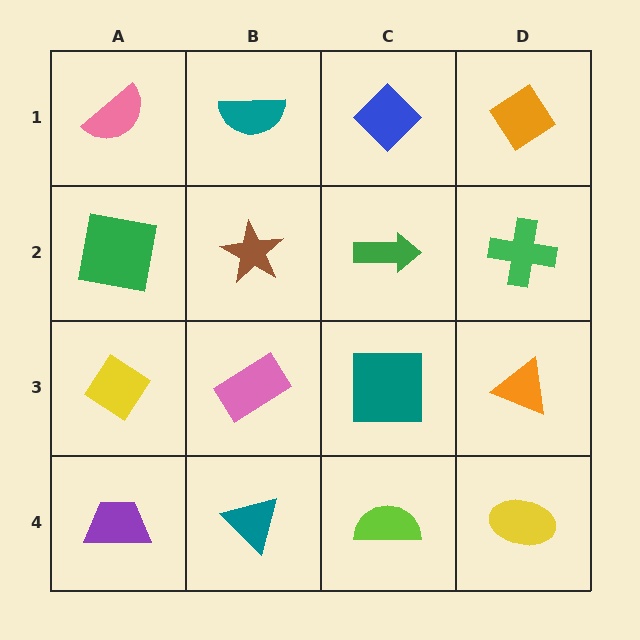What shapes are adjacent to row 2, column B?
A teal semicircle (row 1, column B), a pink rectangle (row 3, column B), a green square (row 2, column A), a green arrow (row 2, column C).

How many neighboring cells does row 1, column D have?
2.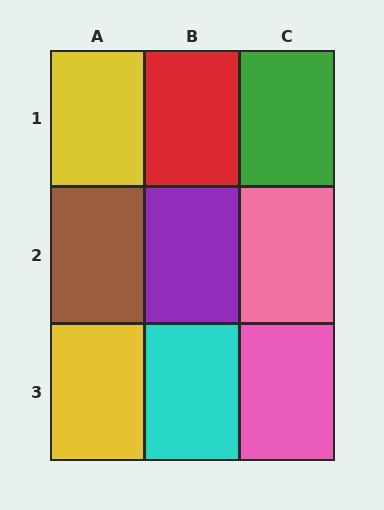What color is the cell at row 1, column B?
Red.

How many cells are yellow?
2 cells are yellow.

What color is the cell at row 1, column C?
Green.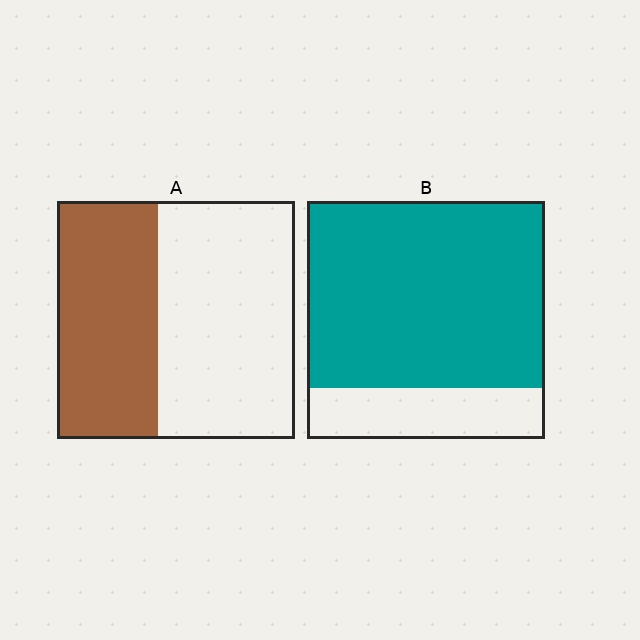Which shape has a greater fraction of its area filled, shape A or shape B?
Shape B.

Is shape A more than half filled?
No.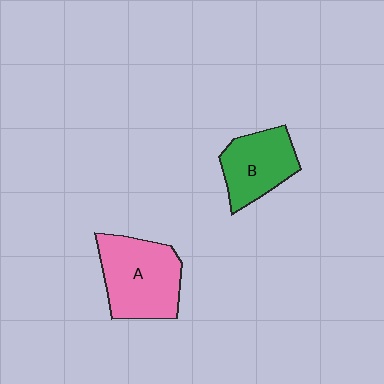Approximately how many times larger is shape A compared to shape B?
Approximately 1.3 times.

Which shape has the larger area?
Shape A (pink).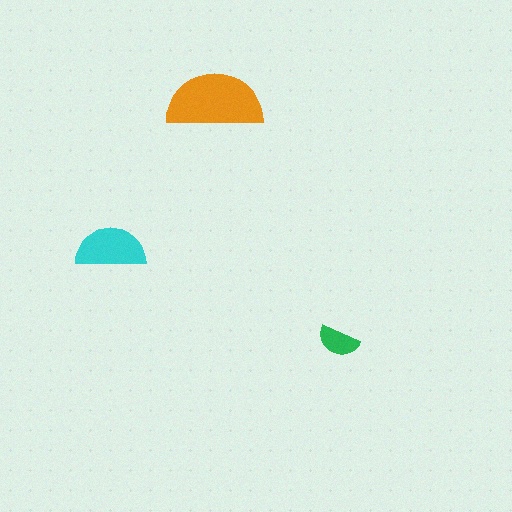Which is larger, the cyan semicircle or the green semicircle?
The cyan one.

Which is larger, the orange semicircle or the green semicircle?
The orange one.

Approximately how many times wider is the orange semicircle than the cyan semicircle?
About 1.5 times wider.